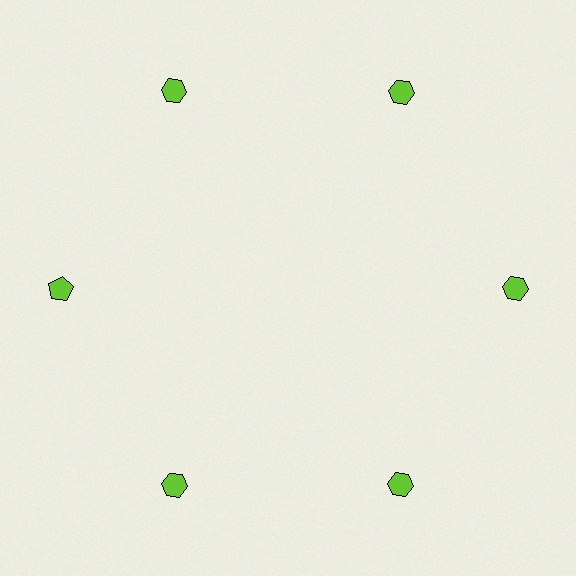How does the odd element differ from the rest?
It has a different shape: pentagon instead of hexagon.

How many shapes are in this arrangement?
There are 6 shapes arranged in a ring pattern.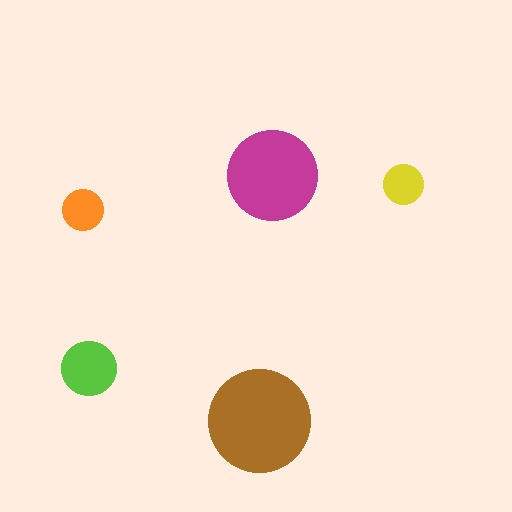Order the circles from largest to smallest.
the brown one, the magenta one, the lime one, the orange one, the yellow one.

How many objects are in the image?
There are 5 objects in the image.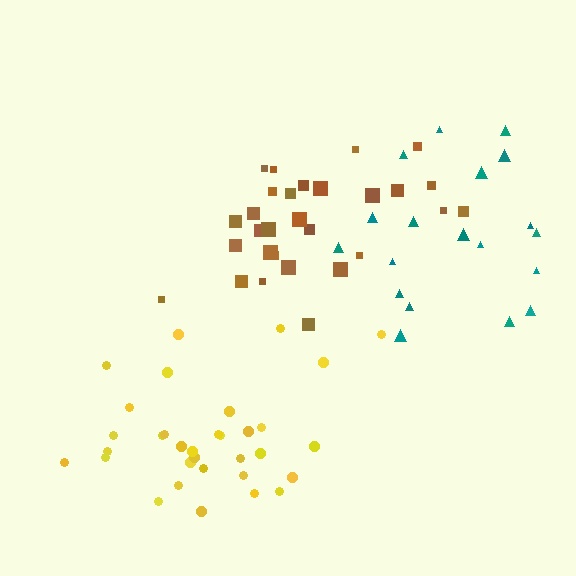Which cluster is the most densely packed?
Yellow.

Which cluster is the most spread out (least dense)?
Brown.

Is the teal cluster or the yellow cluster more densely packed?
Yellow.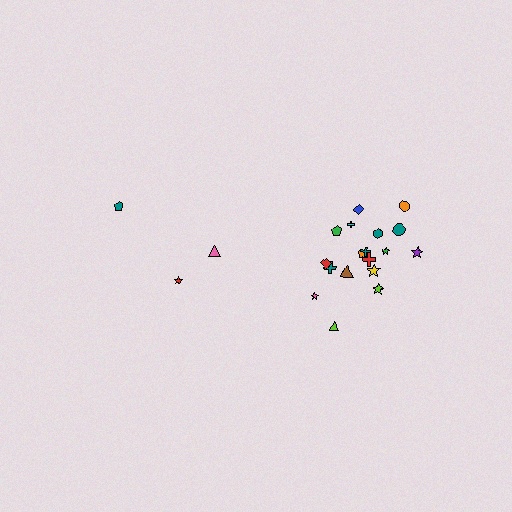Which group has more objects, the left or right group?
The right group.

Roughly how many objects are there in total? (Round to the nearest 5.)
Roughly 20 objects in total.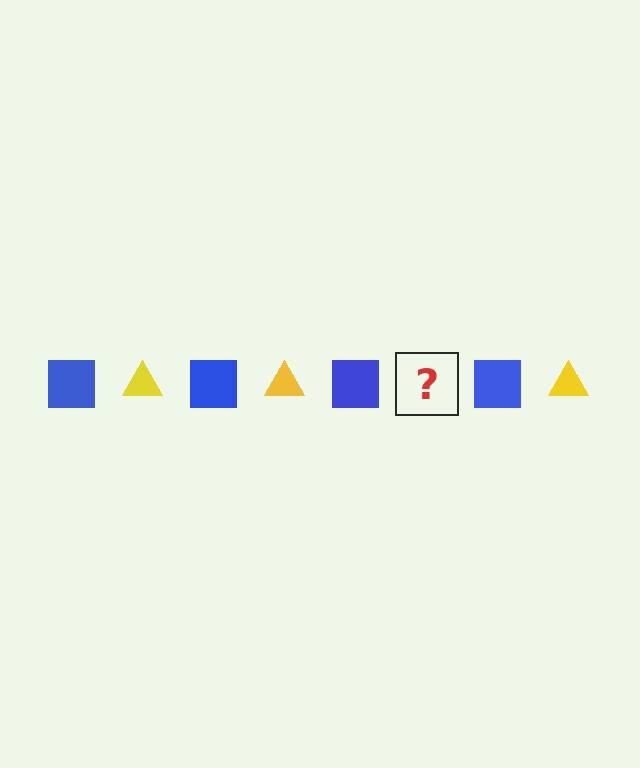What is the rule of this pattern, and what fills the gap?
The rule is that the pattern alternates between blue square and yellow triangle. The gap should be filled with a yellow triangle.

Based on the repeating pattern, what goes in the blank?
The blank should be a yellow triangle.